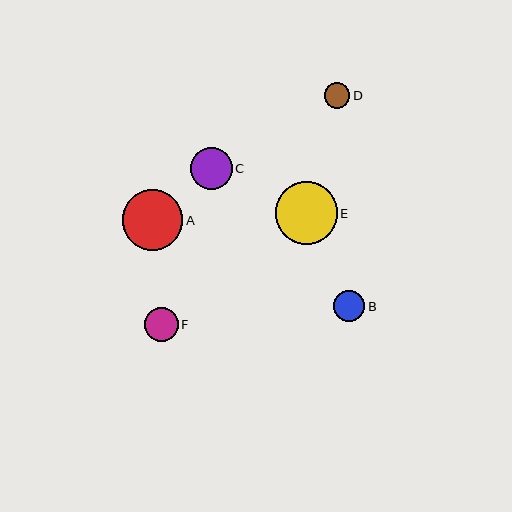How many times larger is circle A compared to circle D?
Circle A is approximately 2.4 times the size of circle D.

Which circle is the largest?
Circle E is the largest with a size of approximately 62 pixels.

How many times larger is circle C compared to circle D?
Circle C is approximately 1.6 times the size of circle D.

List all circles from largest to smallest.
From largest to smallest: E, A, C, F, B, D.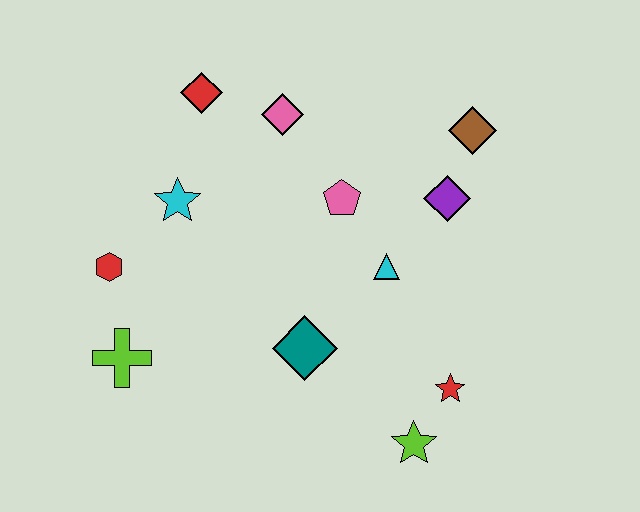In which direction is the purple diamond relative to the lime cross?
The purple diamond is to the right of the lime cross.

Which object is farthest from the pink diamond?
The lime star is farthest from the pink diamond.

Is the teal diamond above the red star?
Yes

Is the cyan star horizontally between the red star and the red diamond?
No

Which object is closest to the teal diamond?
The cyan triangle is closest to the teal diamond.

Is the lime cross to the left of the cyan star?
Yes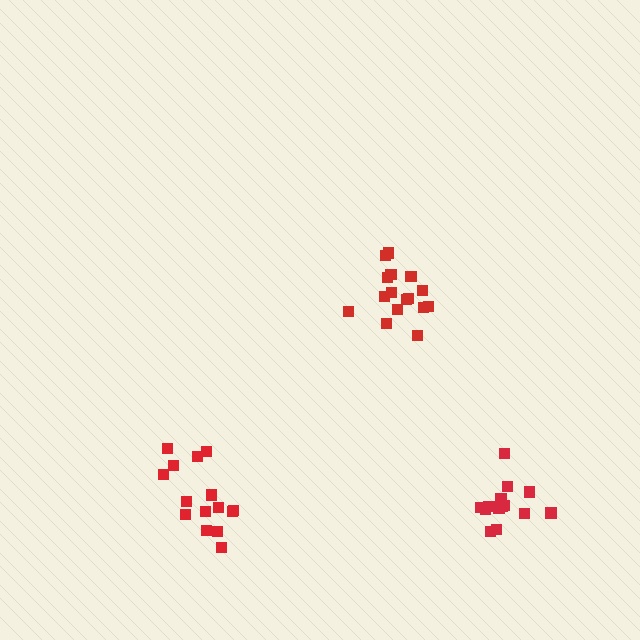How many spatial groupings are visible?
There are 3 spatial groupings.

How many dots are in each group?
Group 1: 15 dots, Group 2: 16 dots, Group 3: 17 dots (48 total).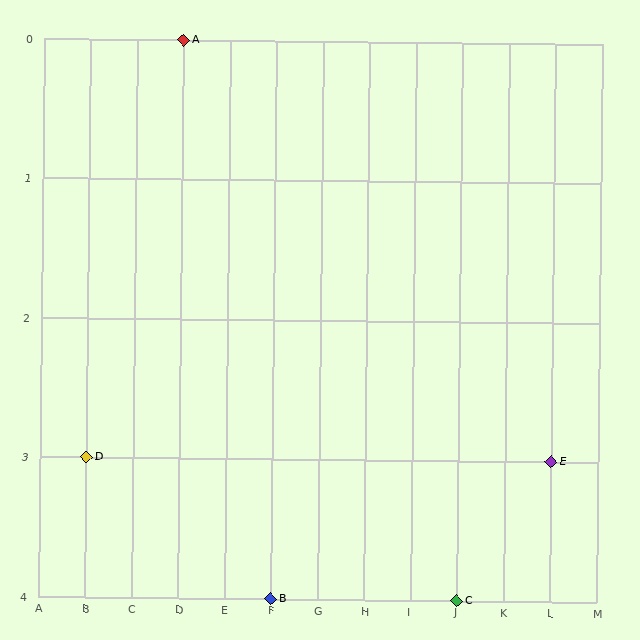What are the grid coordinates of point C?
Point C is at grid coordinates (J, 4).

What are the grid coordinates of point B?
Point B is at grid coordinates (F, 4).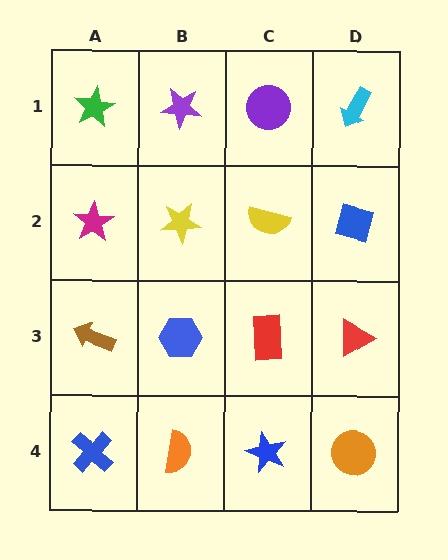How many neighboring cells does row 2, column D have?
3.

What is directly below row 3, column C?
A blue star.